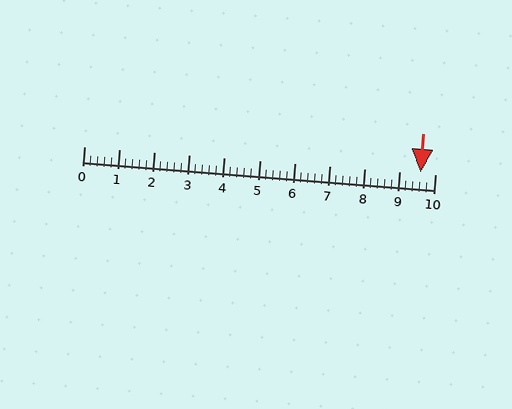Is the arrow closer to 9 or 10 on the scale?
The arrow is closer to 10.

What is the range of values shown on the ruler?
The ruler shows values from 0 to 10.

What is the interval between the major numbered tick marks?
The major tick marks are spaced 1 units apart.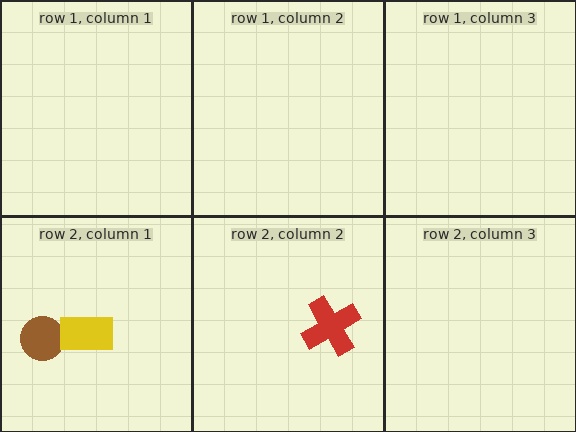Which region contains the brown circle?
The row 2, column 1 region.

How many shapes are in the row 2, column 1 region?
2.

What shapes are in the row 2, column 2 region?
The red cross.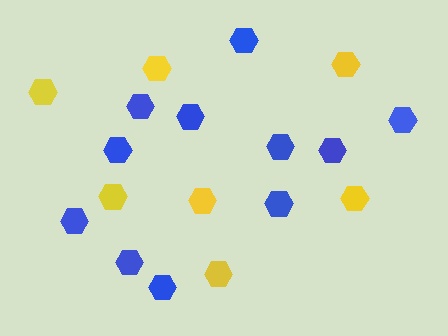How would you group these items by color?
There are 2 groups: one group of blue hexagons (11) and one group of yellow hexagons (7).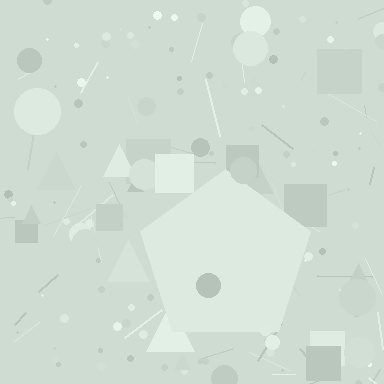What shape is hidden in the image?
A pentagon is hidden in the image.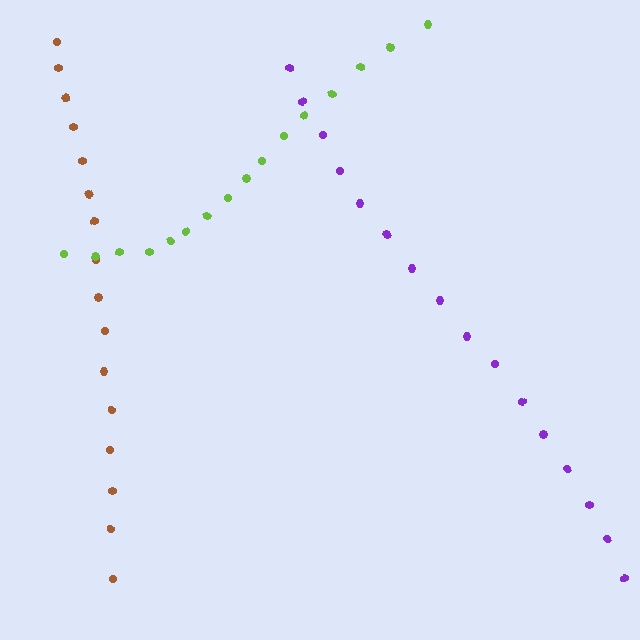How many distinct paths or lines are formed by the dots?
There are 3 distinct paths.